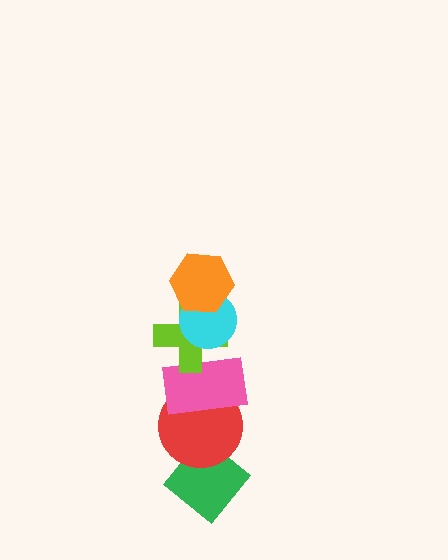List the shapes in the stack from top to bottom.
From top to bottom: the orange hexagon, the cyan circle, the lime cross, the pink rectangle, the red circle, the green diamond.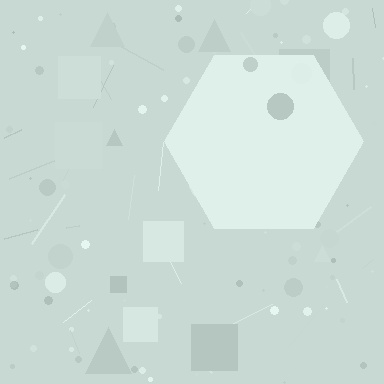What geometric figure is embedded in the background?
A hexagon is embedded in the background.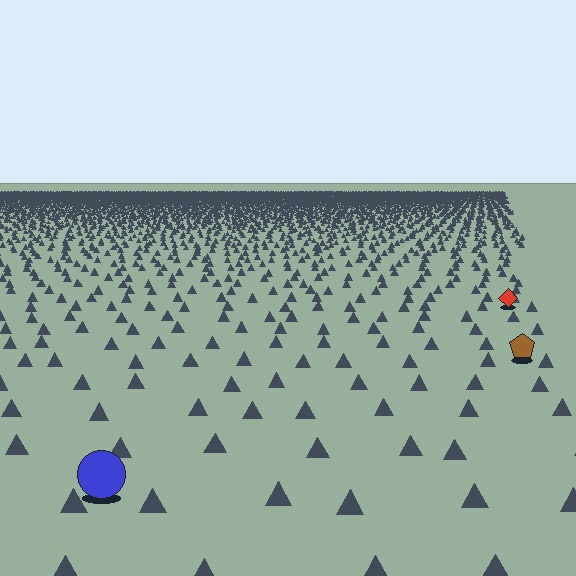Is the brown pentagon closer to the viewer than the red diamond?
Yes. The brown pentagon is closer — you can tell from the texture gradient: the ground texture is coarser near it.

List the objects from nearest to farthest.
From nearest to farthest: the blue circle, the brown pentagon, the red diamond.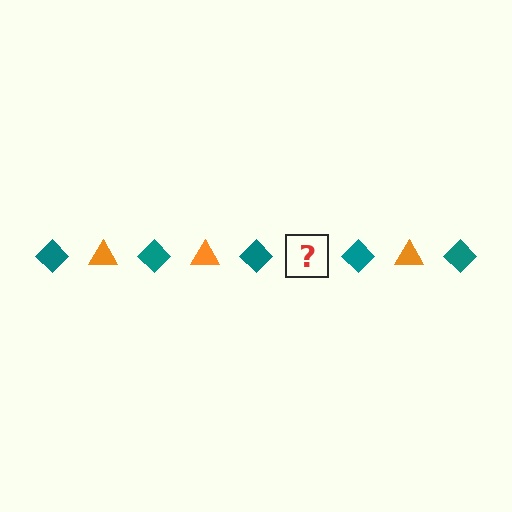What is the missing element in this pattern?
The missing element is an orange triangle.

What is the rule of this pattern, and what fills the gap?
The rule is that the pattern alternates between teal diamond and orange triangle. The gap should be filled with an orange triangle.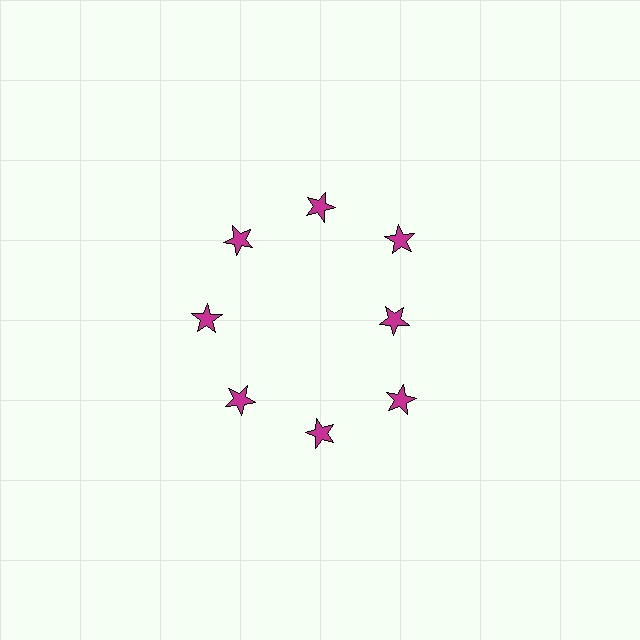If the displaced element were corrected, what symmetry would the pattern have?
It would have 8-fold rotational symmetry — the pattern would map onto itself every 45 degrees.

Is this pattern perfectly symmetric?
No. The 8 magenta stars are arranged in a ring, but one element near the 3 o'clock position is pulled inward toward the center, breaking the 8-fold rotational symmetry.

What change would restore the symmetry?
The symmetry would be restored by moving it outward, back onto the ring so that all 8 stars sit at equal angles and equal distance from the center.